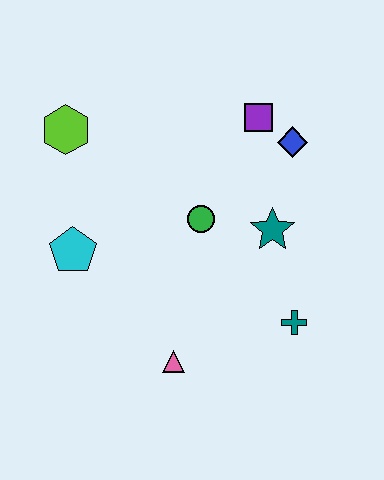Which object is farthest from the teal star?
The lime hexagon is farthest from the teal star.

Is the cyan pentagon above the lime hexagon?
No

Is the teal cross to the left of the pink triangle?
No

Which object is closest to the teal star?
The green circle is closest to the teal star.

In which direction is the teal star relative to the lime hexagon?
The teal star is to the right of the lime hexagon.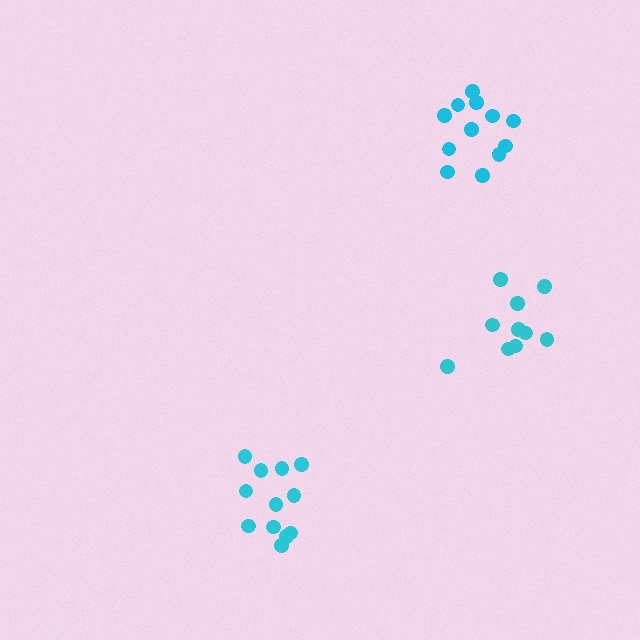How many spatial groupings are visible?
There are 3 spatial groupings.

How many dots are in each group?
Group 1: 12 dots, Group 2: 10 dots, Group 3: 12 dots (34 total).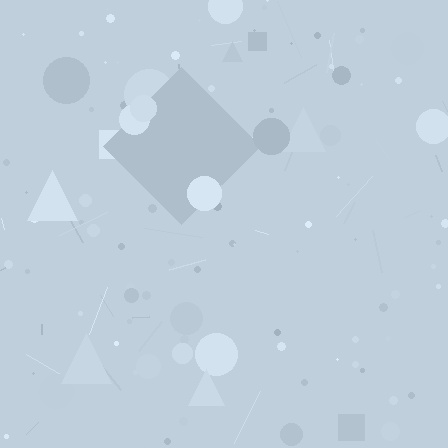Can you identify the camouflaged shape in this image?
The camouflaged shape is a diamond.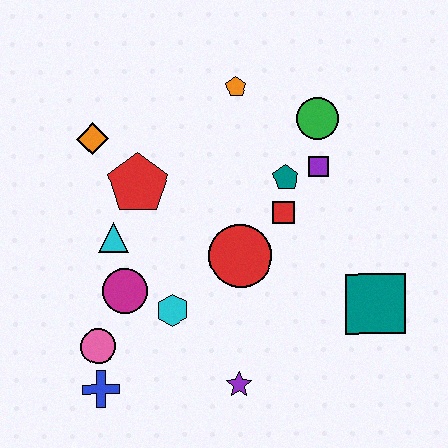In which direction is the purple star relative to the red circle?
The purple star is below the red circle.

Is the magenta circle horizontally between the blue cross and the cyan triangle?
No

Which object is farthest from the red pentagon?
The teal square is farthest from the red pentagon.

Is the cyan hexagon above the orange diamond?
No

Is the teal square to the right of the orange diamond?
Yes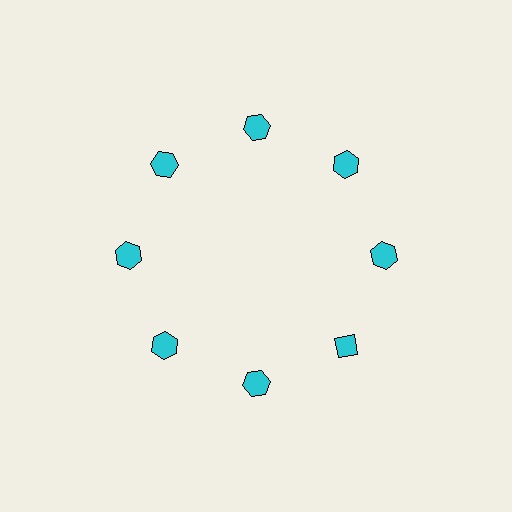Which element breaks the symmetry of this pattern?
The cyan diamond at roughly the 4 o'clock position breaks the symmetry. All other shapes are cyan hexagons.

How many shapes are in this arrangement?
There are 8 shapes arranged in a ring pattern.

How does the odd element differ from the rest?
It has a different shape: diamond instead of hexagon.